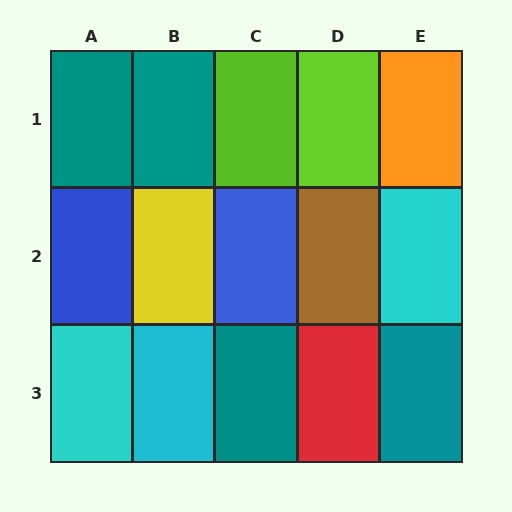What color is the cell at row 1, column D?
Lime.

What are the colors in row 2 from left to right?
Blue, yellow, blue, brown, cyan.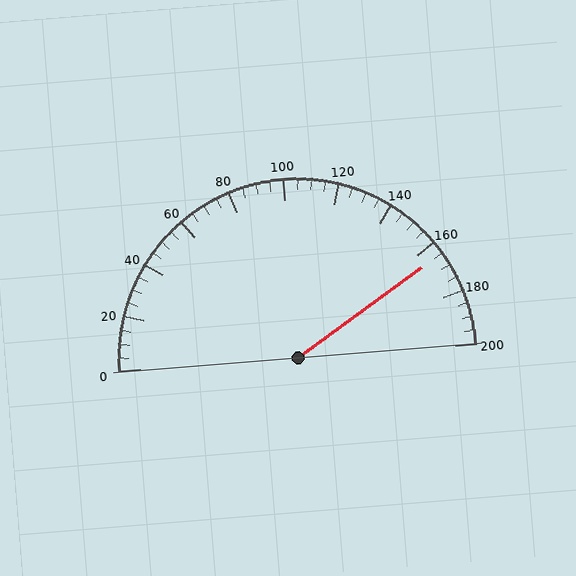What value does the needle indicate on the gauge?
The needle indicates approximately 165.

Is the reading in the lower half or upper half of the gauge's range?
The reading is in the upper half of the range (0 to 200).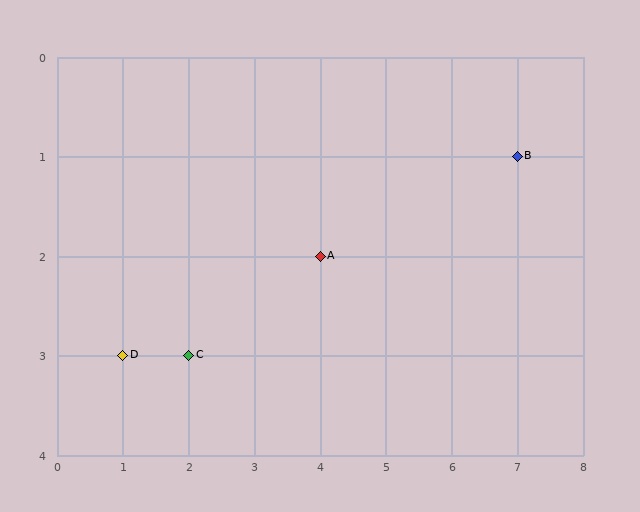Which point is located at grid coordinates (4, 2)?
Point A is at (4, 2).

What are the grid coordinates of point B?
Point B is at grid coordinates (7, 1).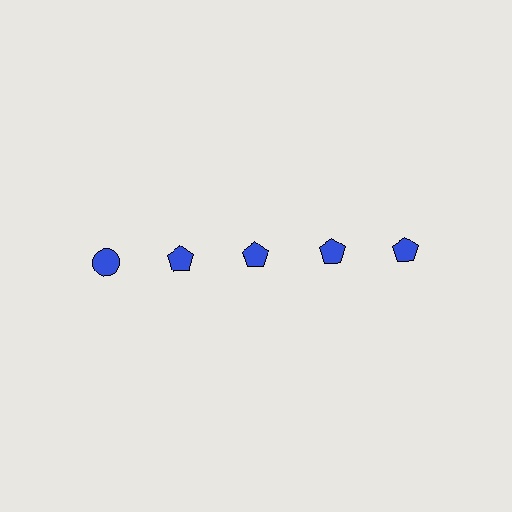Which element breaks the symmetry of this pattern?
The blue circle in the top row, leftmost column breaks the symmetry. All other shapes are blue pentagons.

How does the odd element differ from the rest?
It has a different shape: circle instead of pentagon.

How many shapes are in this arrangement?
There are 5 shapes arranged in a grid pattern.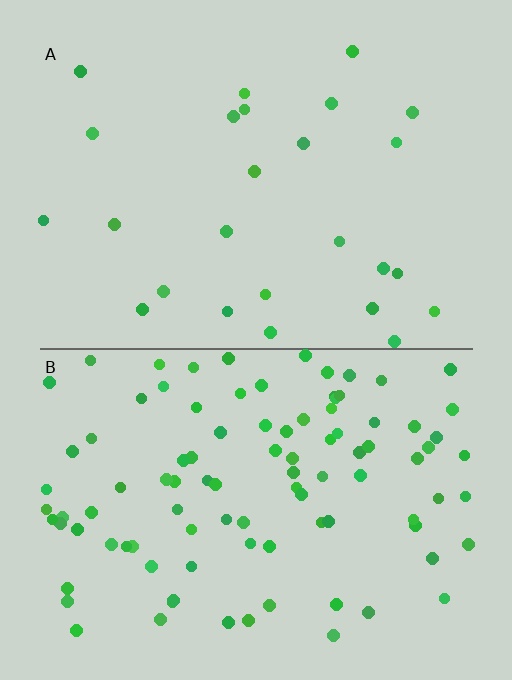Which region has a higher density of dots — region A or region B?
B (the bottom).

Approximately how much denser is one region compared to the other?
Approximately 3.8× — region B over region A.